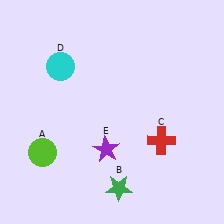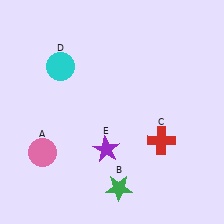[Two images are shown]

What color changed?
The circle (A) changed from lime in Image 1 to pink in Image 2.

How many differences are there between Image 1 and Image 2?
There is 1 difference between the two images.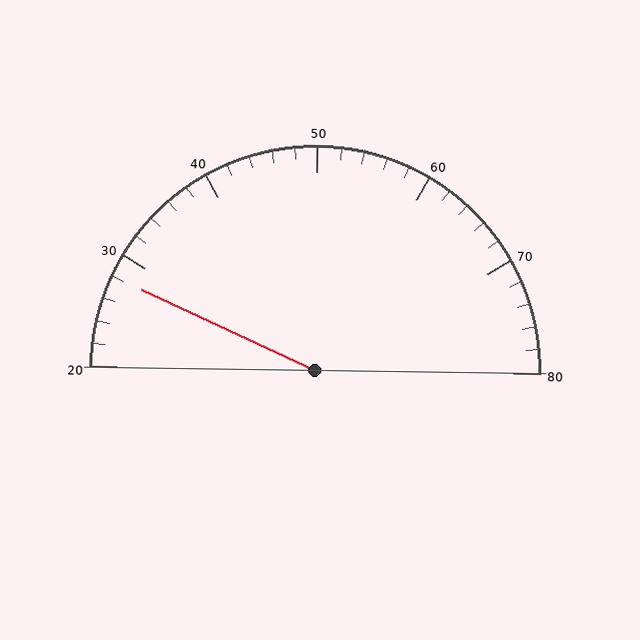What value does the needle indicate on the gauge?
The needle indicates approximately 28.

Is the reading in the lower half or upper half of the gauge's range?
The reading is in the lower half of the range (20 to 80).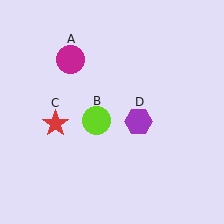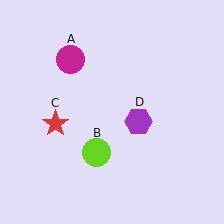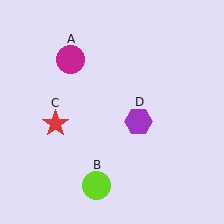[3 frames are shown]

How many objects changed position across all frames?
1 object changed position: lime circle (object B).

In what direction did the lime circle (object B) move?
The lime circle (object B) moved down.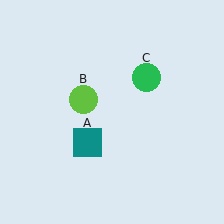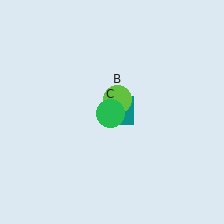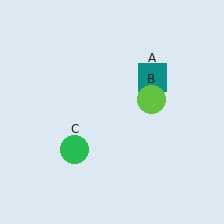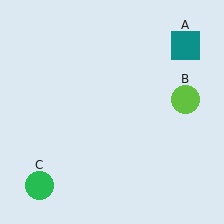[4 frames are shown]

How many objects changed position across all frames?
3 objects changed position: teal square (object A), lime circle (object B), green circle (object C).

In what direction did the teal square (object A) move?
The teal square (object A) moved up and to the right.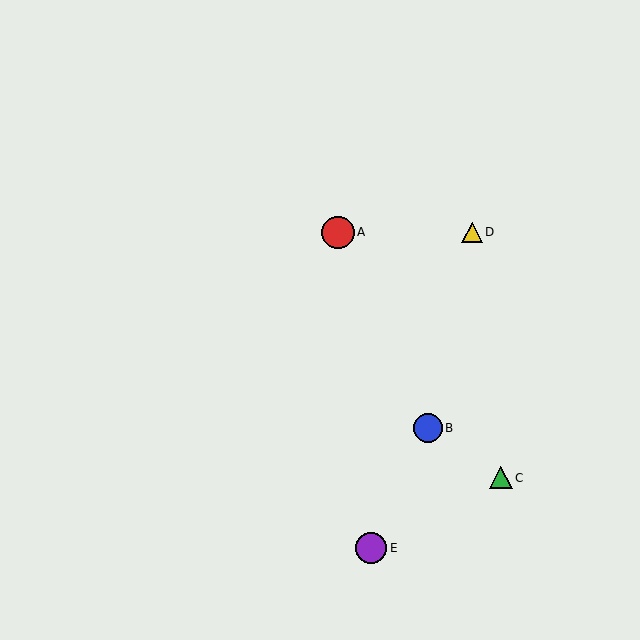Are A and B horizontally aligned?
No, A is at y≈232 and B is at y≈428.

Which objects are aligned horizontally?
Objects A, D are aligned horizontally.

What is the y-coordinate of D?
Object D is at y≈232.